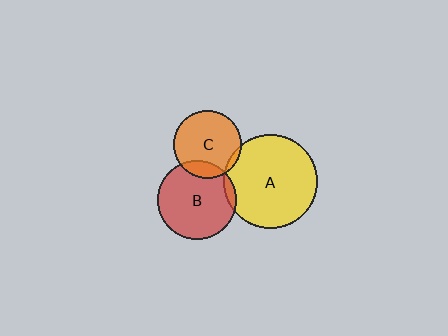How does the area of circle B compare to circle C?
Approximately 1.3 times.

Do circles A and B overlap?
Yes.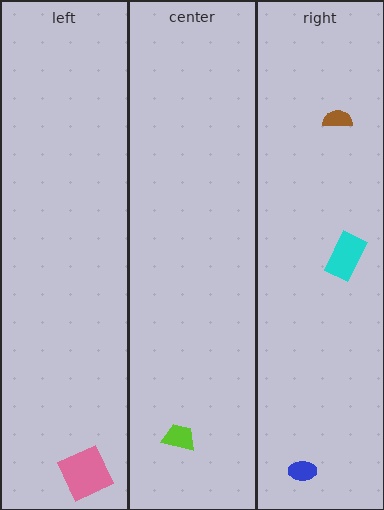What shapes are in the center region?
The lime trapezoid.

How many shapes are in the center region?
1.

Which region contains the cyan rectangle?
The right region.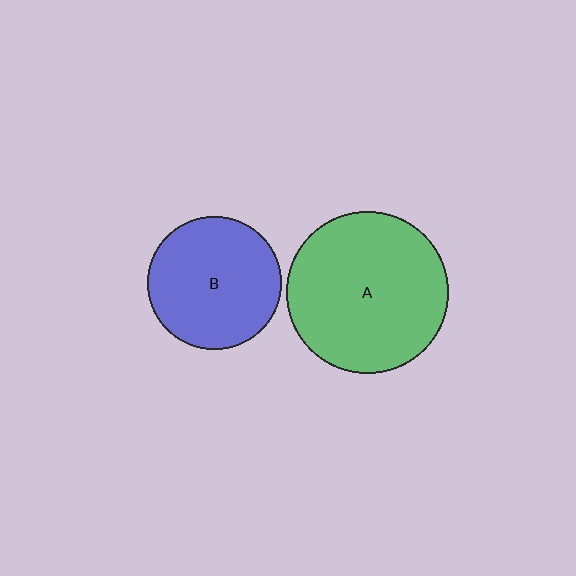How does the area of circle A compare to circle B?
Approximately 1.5 times.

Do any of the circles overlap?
No, none of the circles overlap.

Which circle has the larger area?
Circle A (green).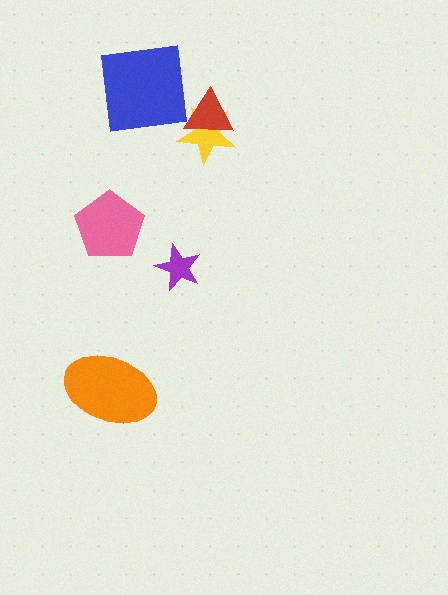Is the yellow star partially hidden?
Yes, it is partially covered by another shape.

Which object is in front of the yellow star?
The red triangle is in front of the yellow star.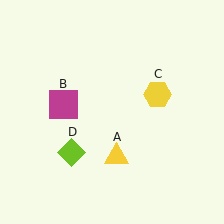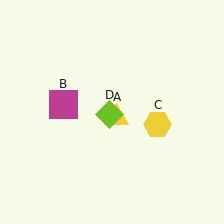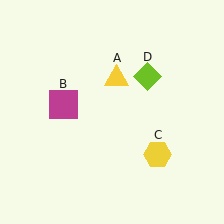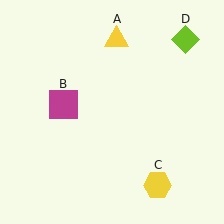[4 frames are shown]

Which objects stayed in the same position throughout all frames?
Magenta square (object B) remained stationary.